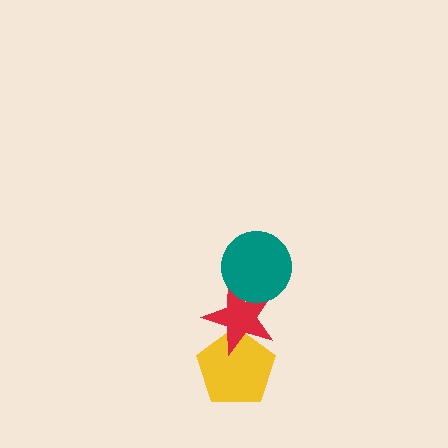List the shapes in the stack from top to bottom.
From top to bottom: the teal circle, the red star, the yellow pentagon.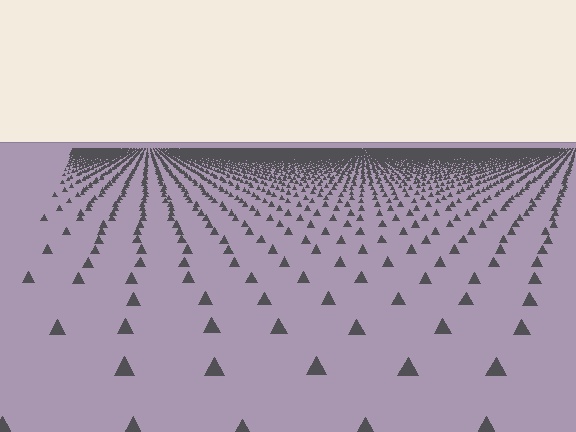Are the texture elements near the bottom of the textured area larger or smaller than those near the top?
Larger. Near the bottom, elements are closer to the viewer and appear at a bigger on-screen size.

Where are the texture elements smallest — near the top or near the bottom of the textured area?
Near the top.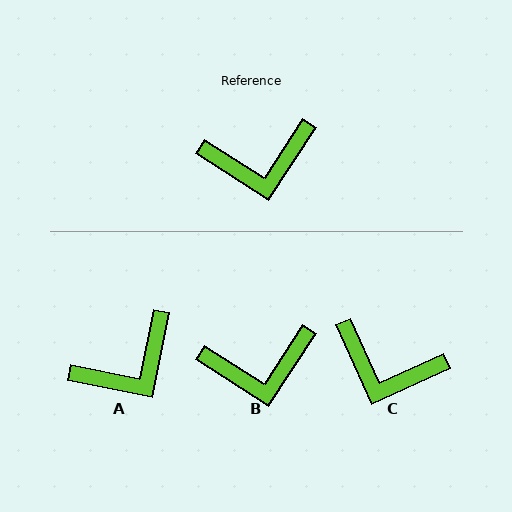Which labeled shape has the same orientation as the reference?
B.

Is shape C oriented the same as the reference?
No, it is off by about 33 degrees.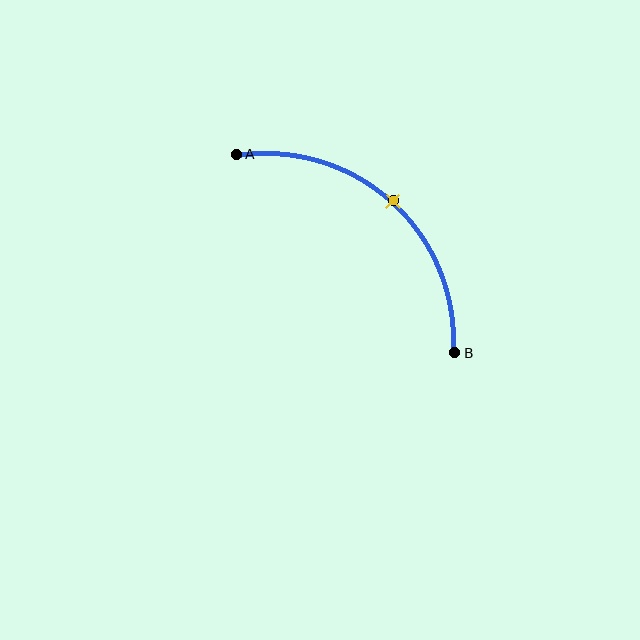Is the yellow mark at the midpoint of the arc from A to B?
Yes. The yellow mark lies on the arc at equal arc-length from both A and B — it is the arc midpoint.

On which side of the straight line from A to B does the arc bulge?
The arc bulges above and to the right of the straight line connecting A and B.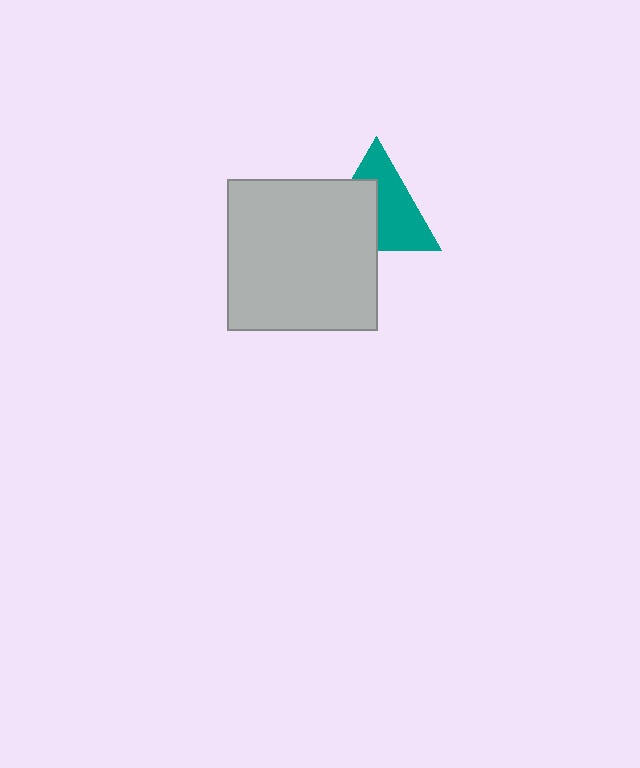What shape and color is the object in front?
The object in front is a light gray square.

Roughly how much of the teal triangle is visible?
About half of it is visible (roughly 56%).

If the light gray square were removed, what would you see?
You would see the complete teal triangle.